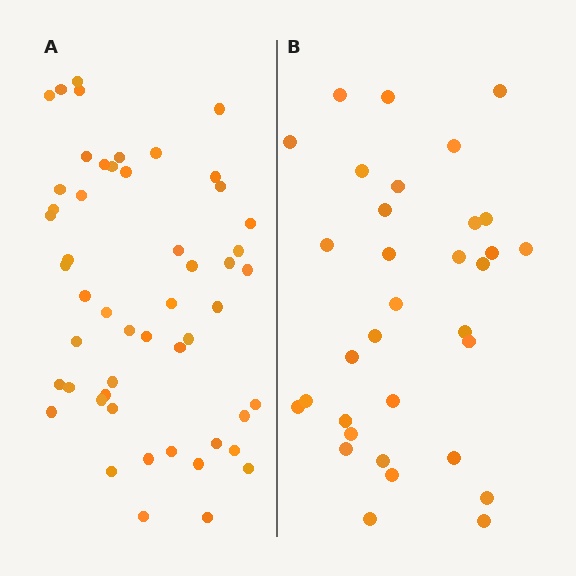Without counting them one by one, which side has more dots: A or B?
Region A (the left region) has more dots.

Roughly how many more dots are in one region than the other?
Region A has approximately 20 more dots than region B.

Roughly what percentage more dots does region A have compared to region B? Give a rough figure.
About 60% more.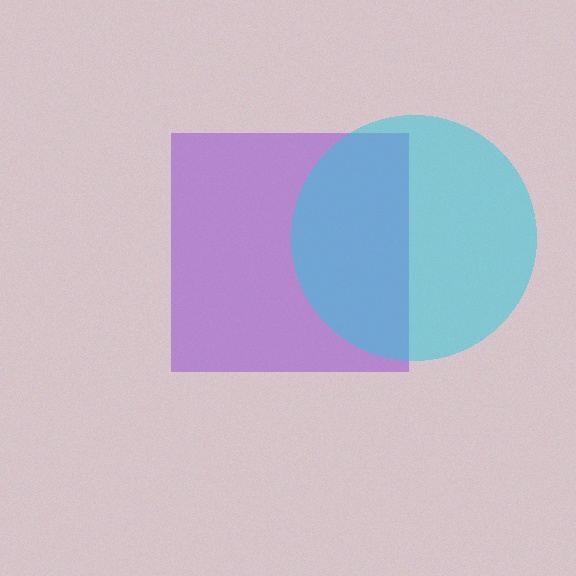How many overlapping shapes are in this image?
There are 2 overlapping shapes in the image.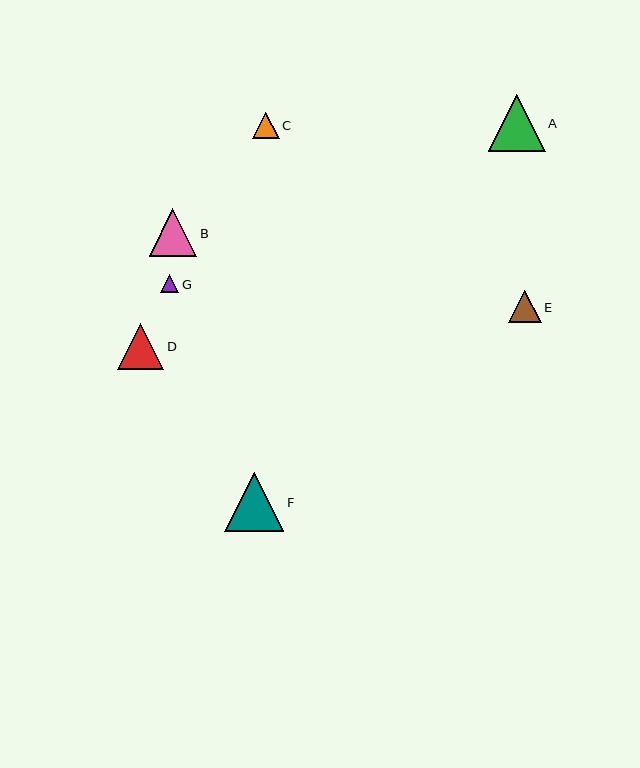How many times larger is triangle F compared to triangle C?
Triangle F is approximately 2.3 times the size of triangle C.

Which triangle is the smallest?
Triangle G is the smallest with a size of approximately 18 pixels.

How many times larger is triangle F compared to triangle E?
Triangle F is approximately 1.8 times the size of triangle E.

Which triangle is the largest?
Triangle F is the largest with a size of approximately 59 pixels.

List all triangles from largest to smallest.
From largest to smallest: F, A, B, D, E, C, G.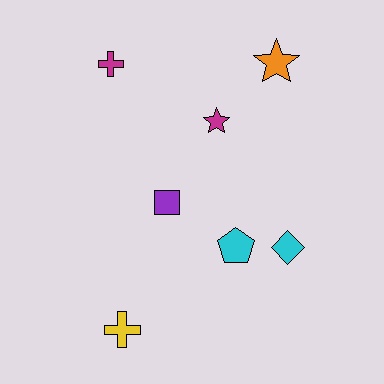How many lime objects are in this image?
There are no lime objects.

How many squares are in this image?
There is 1 square.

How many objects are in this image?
There are 7 objects.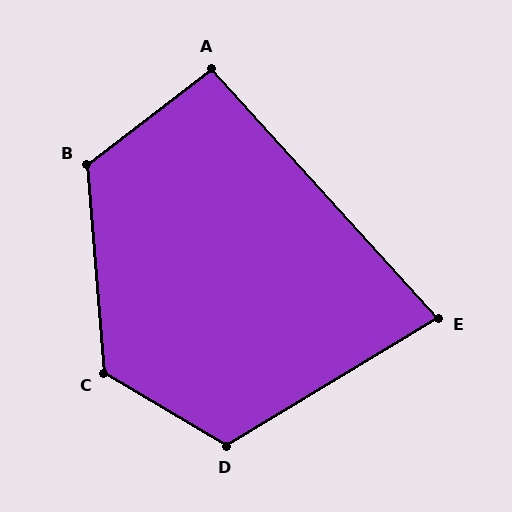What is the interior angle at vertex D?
Approximately 118 degrees (obtuse).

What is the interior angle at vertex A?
Approximately 95 degrees (approximately right).